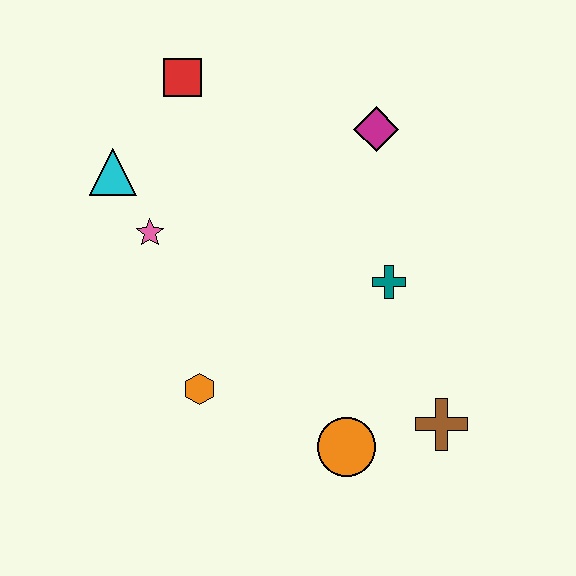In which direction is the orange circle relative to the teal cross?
The orange circle is below the teal cross.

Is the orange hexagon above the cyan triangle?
No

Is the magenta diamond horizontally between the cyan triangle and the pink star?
No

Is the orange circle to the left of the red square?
No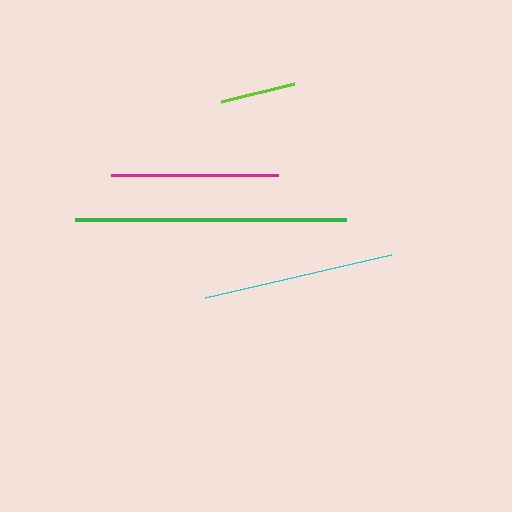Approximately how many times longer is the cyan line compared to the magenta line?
The cyan line is approximately 1.1 times the length of the magenta line.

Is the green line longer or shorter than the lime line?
The green line is longer than the lime line.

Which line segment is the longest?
The green line is the longest at approximately 270 pixels.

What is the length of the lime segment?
The lime segment is approximately 75 pixels long.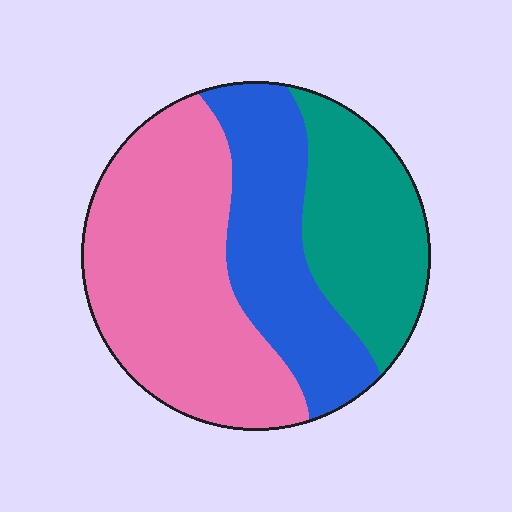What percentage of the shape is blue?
Blue covers roughly 30% of the shape.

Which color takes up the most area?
Pink, at roughly 45%.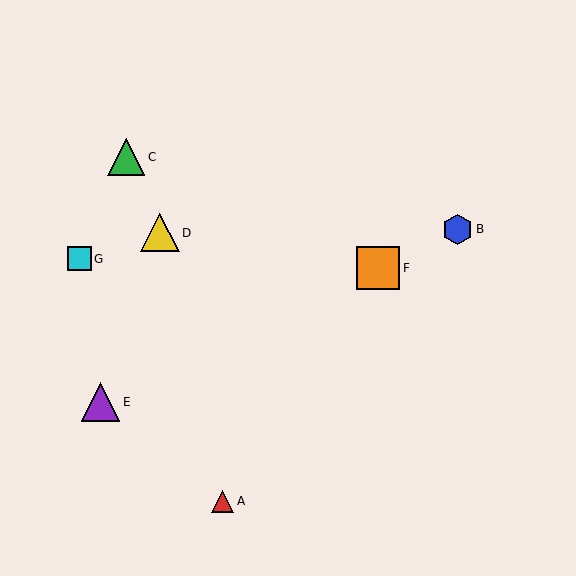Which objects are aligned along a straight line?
Objects B, E, F are aligned along a straight line.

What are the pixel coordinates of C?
Object C is at (126, 157).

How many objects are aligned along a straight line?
3 objects (B, E, F) are aligned along a straight line.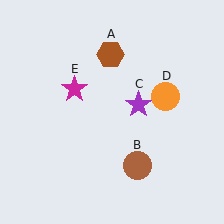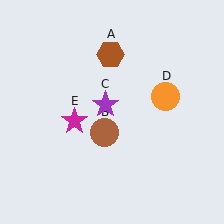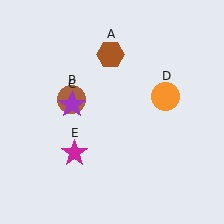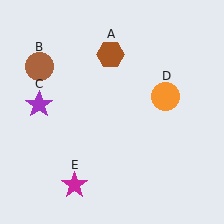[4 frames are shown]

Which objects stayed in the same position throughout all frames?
Brown hexagon (object A) and orange circle (object D) remained stationary.